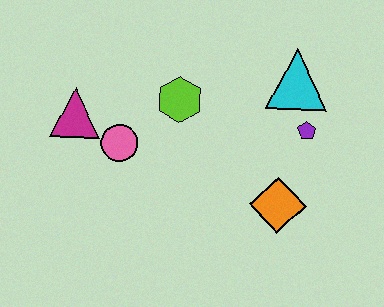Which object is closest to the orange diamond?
The purple pentagon is closest to the orange diamond.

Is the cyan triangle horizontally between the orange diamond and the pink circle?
No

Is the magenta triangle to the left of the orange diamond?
Yes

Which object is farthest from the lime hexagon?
The orange diamond is farthest from the lime hexagon.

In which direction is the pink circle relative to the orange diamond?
The pink circle is to the left of the orange diamond.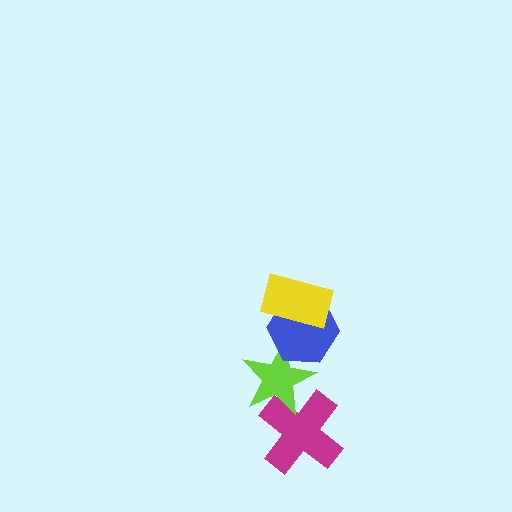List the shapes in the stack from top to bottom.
From top to bottom: the yellow rectangle, the blue hexagon, the lime star, the magenta cross.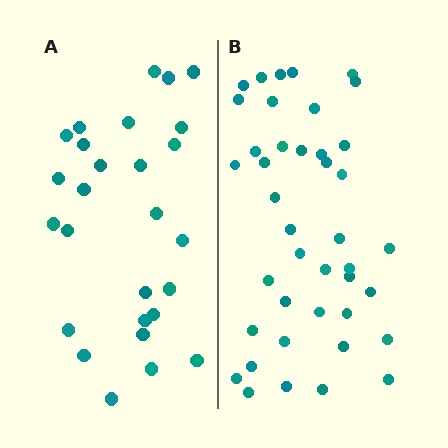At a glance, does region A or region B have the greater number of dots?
Region B (the right region) has more dots.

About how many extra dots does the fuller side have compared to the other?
Region B has approximately 15 more dots than region A.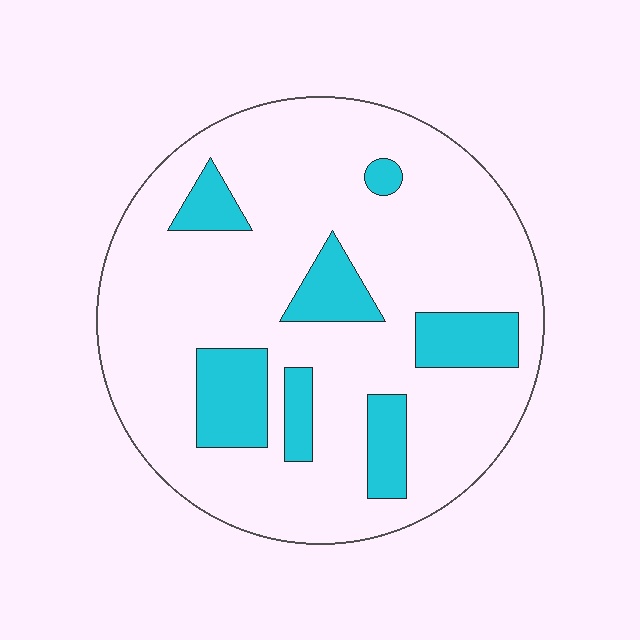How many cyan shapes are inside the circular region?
7.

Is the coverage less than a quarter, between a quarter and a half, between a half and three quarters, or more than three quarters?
Less than a quarter.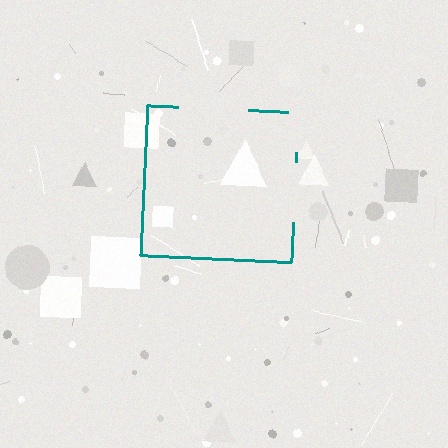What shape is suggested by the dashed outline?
The dashed outline suggests a square.